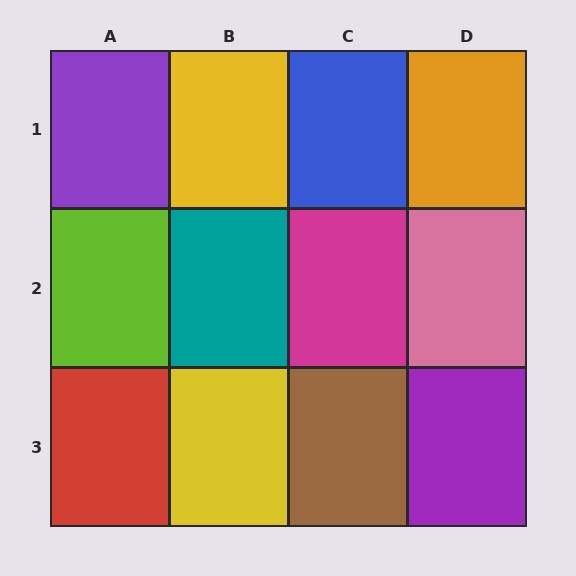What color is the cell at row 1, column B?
Yellow.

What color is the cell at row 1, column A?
Purple.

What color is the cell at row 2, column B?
Teal.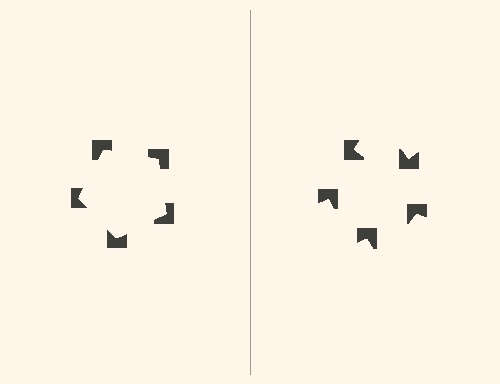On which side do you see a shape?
An illusory pentagon appears on the left side. On the right side the wedge cuts are rotated, so no coherent shape forms.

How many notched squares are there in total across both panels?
10 — 5 on each side.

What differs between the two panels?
The notched squares are positioned identically on both sides; only the wedge orientations differ. On the left they align to a pentagon; on the right they are misaligned.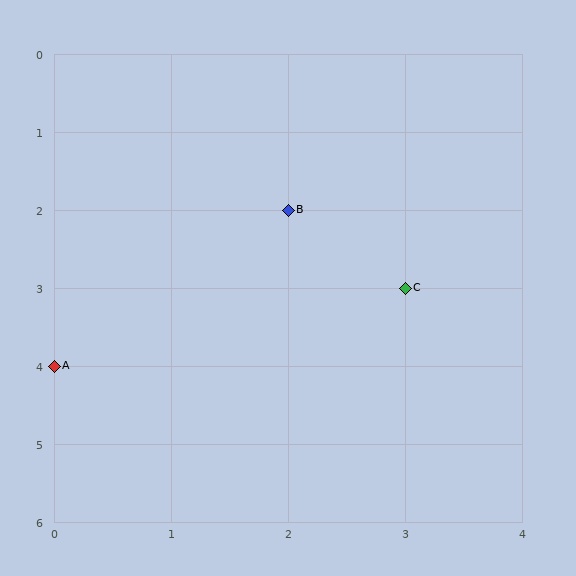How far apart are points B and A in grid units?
Points B and A are 2 columns and 2 rows apart (about 2.8 grid units diagonally).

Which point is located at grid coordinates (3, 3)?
Point C is at (3, 3).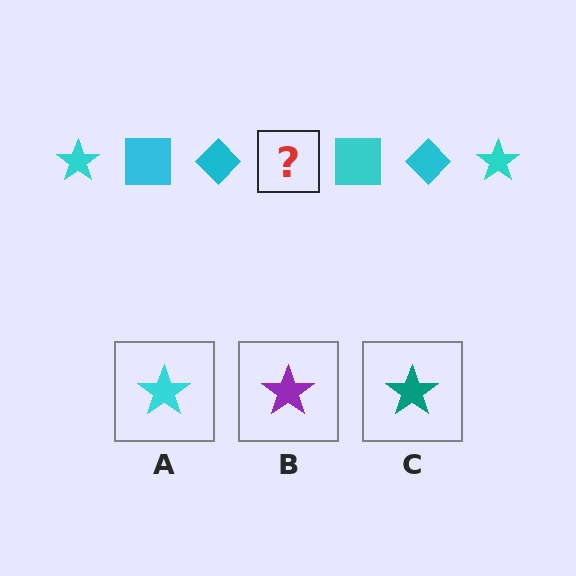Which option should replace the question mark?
Option A.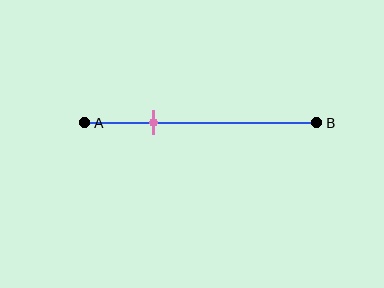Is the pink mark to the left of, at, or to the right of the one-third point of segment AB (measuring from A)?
The pink mark is to the left of the one-third point of segment AB.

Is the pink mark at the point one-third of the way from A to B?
No, the mark is at about 30% from A, not at the 33% one-third point.